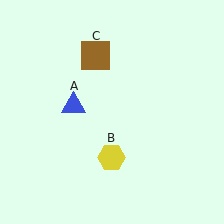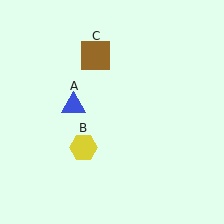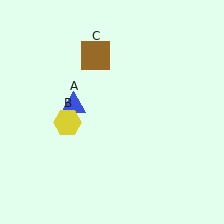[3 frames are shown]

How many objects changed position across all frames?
1 object changed position: yellow hexagon (object B).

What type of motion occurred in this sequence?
The yellow hexagon (object B) rotated clockwise around the center of the scene.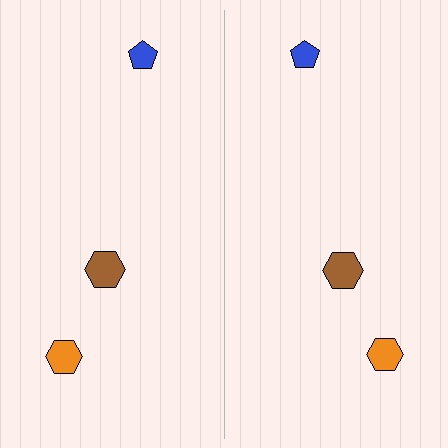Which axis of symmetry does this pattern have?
The pattern has a vertical axis of symmetry running through the center of the image.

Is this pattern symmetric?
Yes, this pattern has bilateral (reflection) symmetry.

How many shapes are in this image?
There are 6 shapes in this image.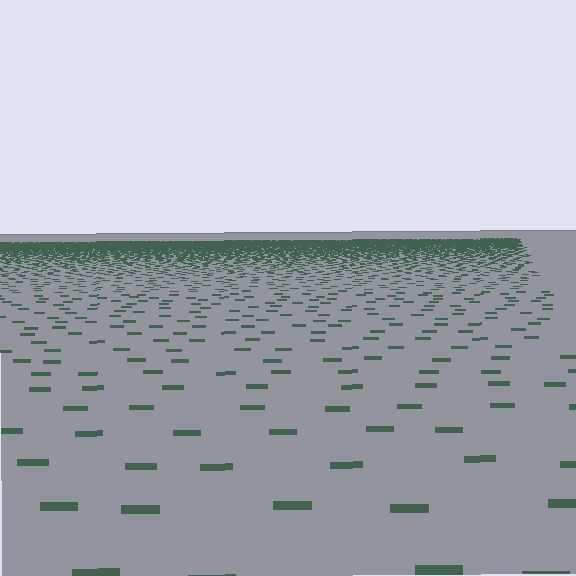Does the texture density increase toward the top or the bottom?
Density increases toward the top.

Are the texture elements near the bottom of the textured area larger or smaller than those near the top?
Larger. Near the bottom, elements are closer to the viewer and appear at a bigger on-screen size.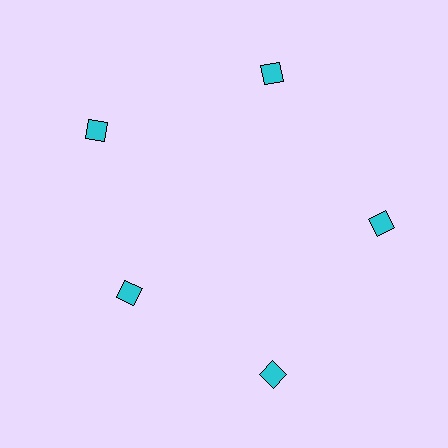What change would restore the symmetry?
The symmetry would be restored by moving it outward, back onto the ring so that all 5 diamonds sit at equal angles and equal distance from the center.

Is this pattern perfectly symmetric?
No. The 5 cyan diamonds are arranged in a ring, but one element near the 8 o'clock position is pulled inward toward the center, breaking the 5-fold rotational symmetry.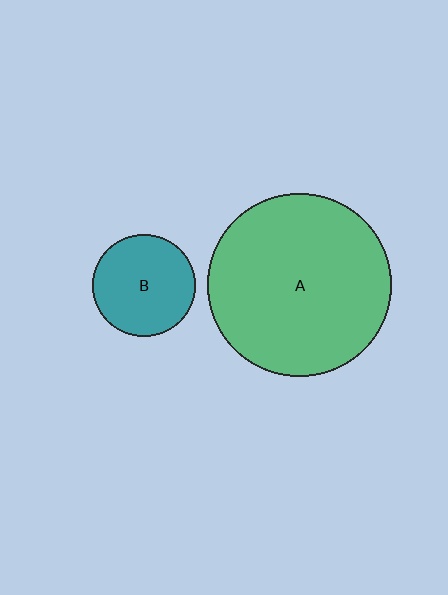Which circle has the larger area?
Circle A (green).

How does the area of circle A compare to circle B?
Approximately 3.2 times.